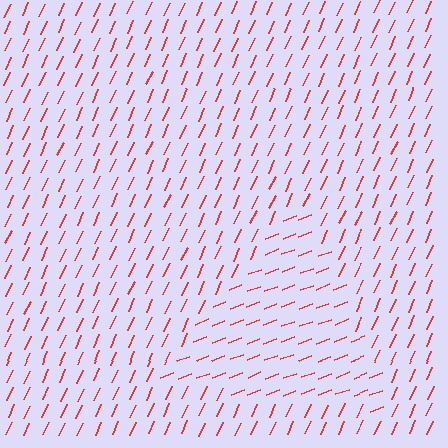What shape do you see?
I see a triangle.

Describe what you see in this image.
The image is filled with small red line segments. A triangle region in the image has lines oriented differently from the surrounding lines, creating a visible texture boundary.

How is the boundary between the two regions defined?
The boundary is defined purely by a change in line orientation (approximately 45 degrees difference). All lines are the same color and thickness.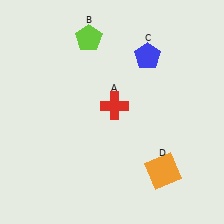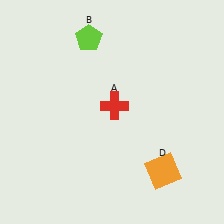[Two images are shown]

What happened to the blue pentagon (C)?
The blue pentagon (C) was removed in Image 2. It was in the top-right area of Image 1.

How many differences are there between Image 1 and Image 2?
There is 1 difference between the two images.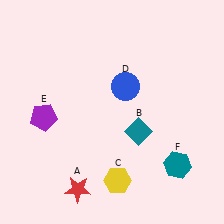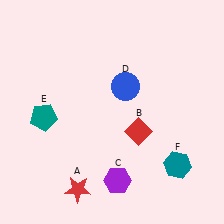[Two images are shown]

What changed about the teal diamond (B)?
In Image 1, B is teal. In Image 2, it changed to red.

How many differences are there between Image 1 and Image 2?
There are 3 differences between the two images.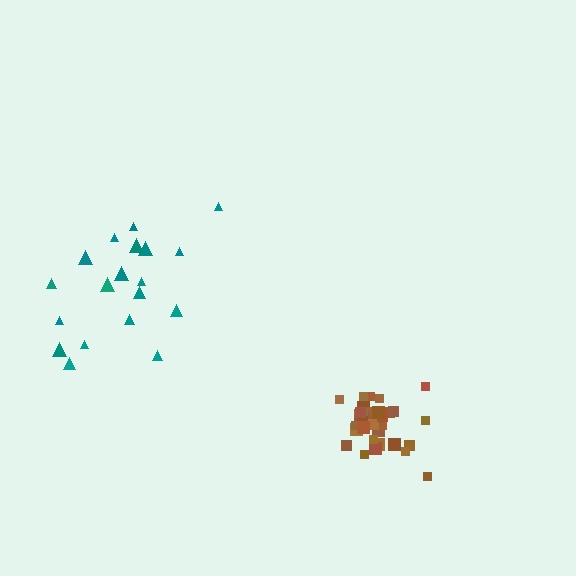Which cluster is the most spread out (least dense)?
Teal.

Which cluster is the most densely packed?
Brown.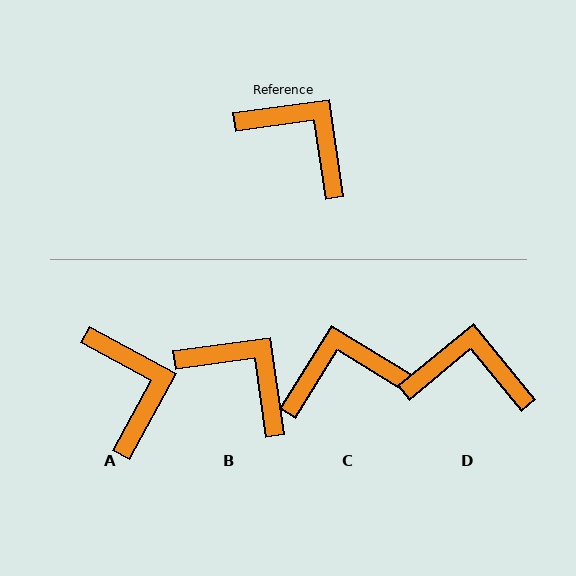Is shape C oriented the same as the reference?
No, it is off by about 50 degrees.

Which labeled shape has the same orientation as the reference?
B.